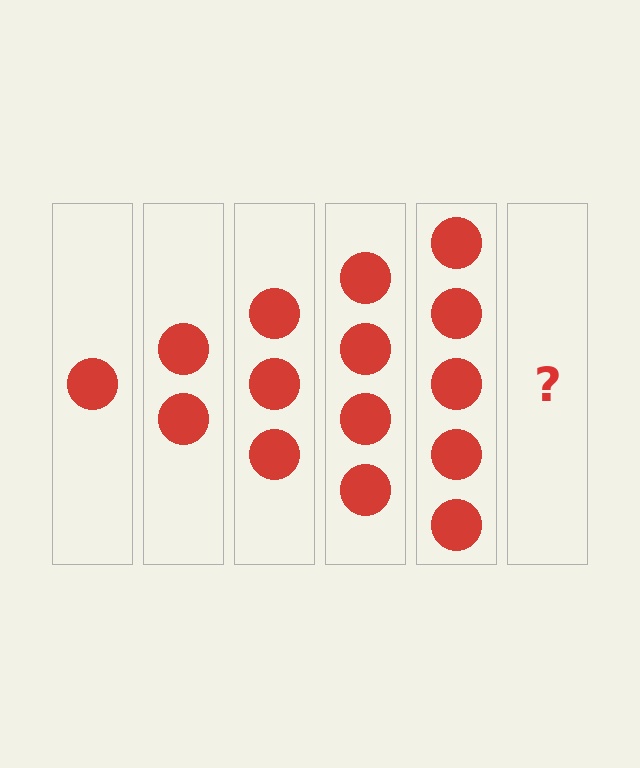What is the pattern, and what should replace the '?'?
The pattern is that each step adds one more circle. The '?' should be 6 circles.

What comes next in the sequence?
The next element should be 6 circles.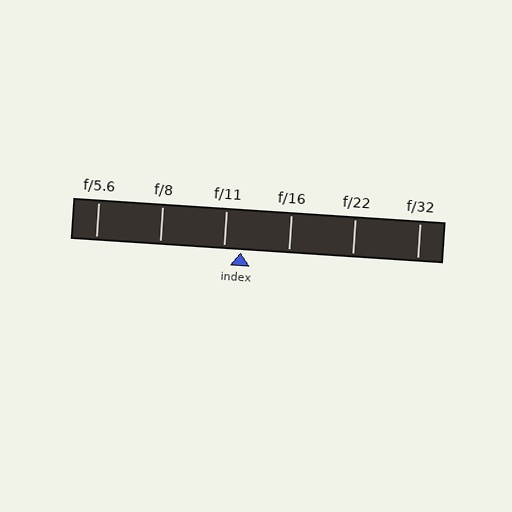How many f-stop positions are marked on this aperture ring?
There are 6 f-stop positions marked.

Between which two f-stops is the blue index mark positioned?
The index mark is between f/11 and f/16.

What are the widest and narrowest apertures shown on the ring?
The widest aperture shown is f/5.6 and the narrowest is f/32.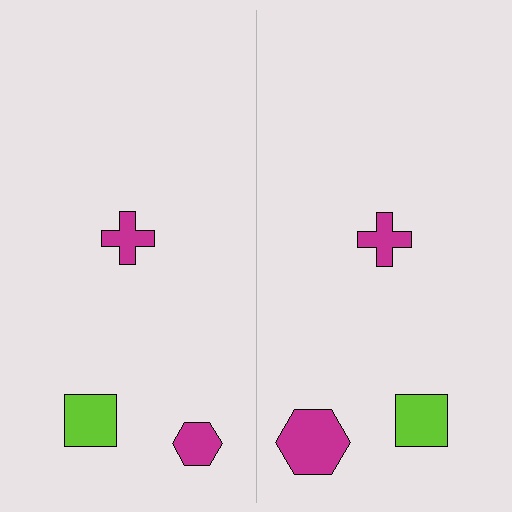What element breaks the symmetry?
The magenta hexagon on the right side has a different size than its mirror counterpart.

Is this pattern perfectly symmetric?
No, the pattern is not perfectly symmetric. The magenta hexagon on the right side has a different size than its mirror counterpart.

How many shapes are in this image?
There are 6 shapes in this image.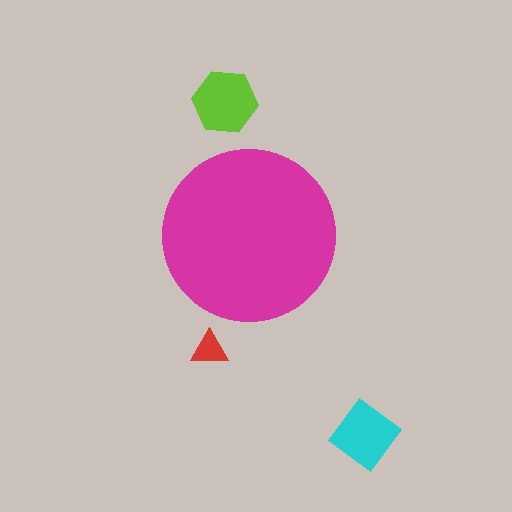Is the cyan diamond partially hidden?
No, the cyan diamond is fully visible.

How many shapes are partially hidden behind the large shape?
0 shapes are partially hidden.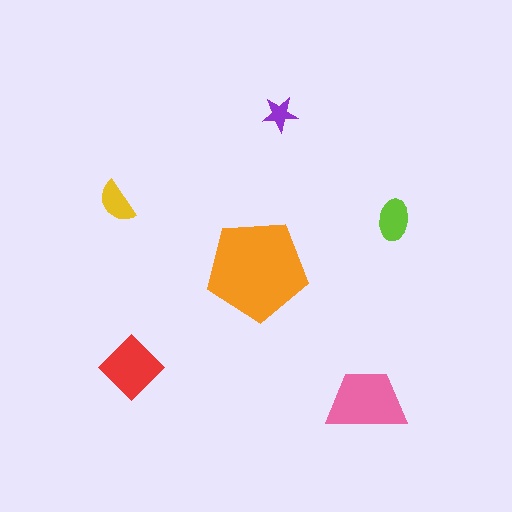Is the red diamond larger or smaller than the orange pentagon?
Smaller.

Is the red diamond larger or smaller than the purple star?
Larger.